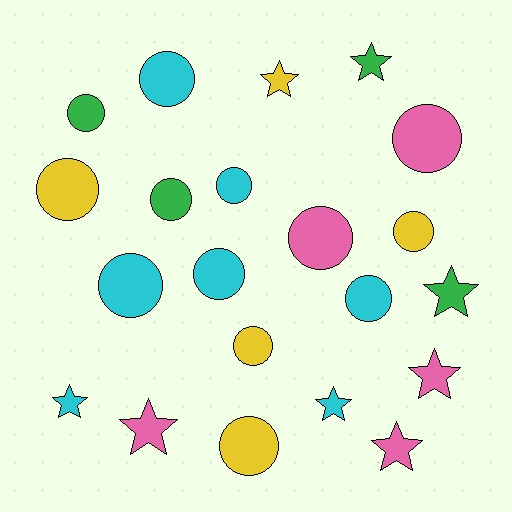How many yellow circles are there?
There are 4 yellow circles.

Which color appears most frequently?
Cyan, with 7 objects.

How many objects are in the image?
There are 21 objects.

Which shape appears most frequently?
Circle, with 13 objects.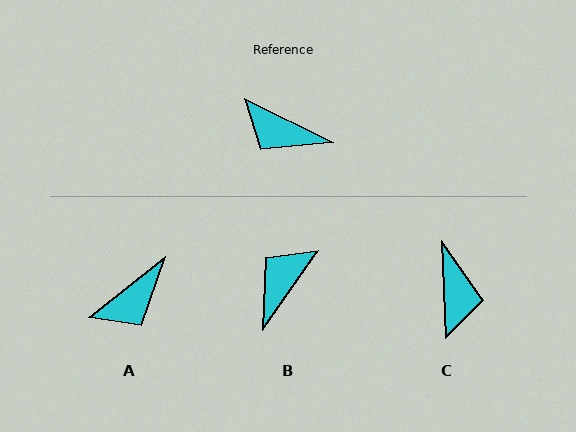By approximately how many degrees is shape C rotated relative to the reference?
Approximately 119 degrees counter-clockwise.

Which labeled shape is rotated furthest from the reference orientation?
C, about 119 degrees away.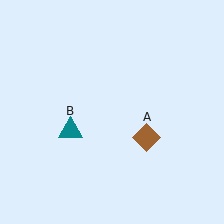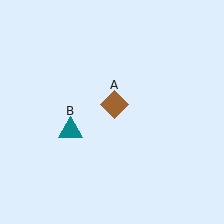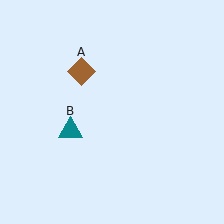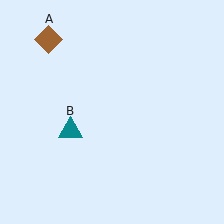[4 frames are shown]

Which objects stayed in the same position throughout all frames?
Teal triangle (object B) remained stationary.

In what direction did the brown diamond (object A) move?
The brown diamond (object A) moved up and to the left.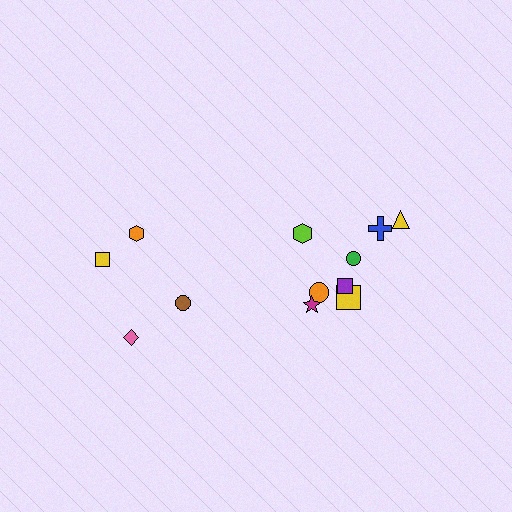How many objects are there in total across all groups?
There are 12 objects.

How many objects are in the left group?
There are 4 objects.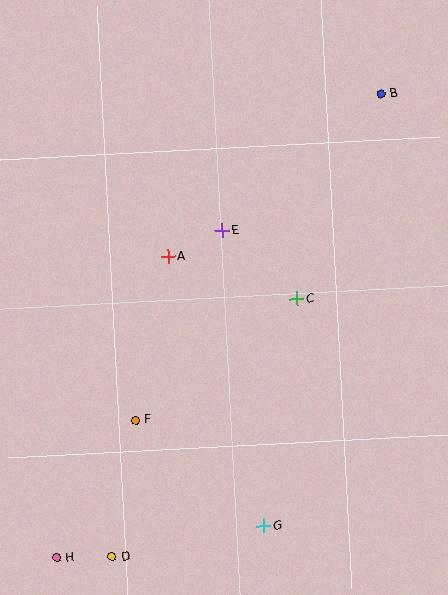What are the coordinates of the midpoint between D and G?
The midpoint between D and G is at (188, 542).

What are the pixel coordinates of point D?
Point D is at (112, 557).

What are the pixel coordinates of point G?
Point G is at (264, 526).